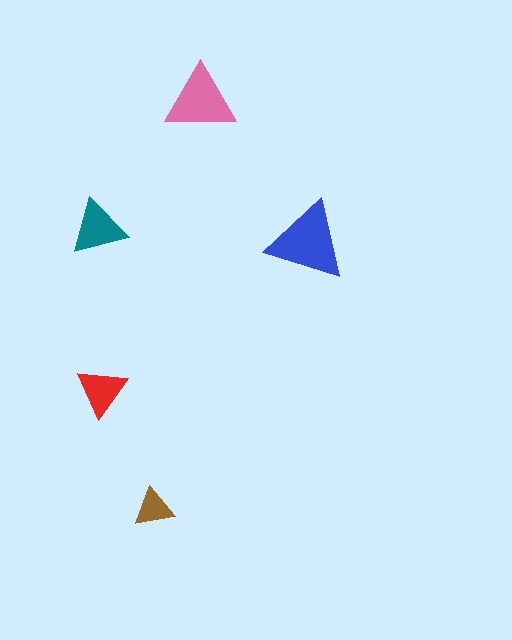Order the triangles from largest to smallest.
the blue one, the pink one, the teal one, the red one, the brown one.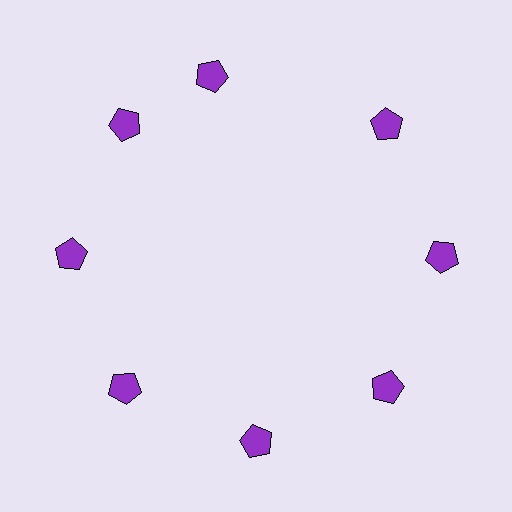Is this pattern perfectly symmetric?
No. The 8 purple pentagons are arranged in a ring, but one element near the 12 o'clock position is rotated out of alignment along the ring, breaking the 8-fold rotational symmetry.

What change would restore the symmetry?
The symmetry would be restored by rotating it back into even spacing with its neighbors so that all 8 pentagons sit at equal angles and equal distance from the center.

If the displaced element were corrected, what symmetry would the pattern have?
It would have 8-fold rotational symmetry — the pattern would map onto itself every 45 degrees.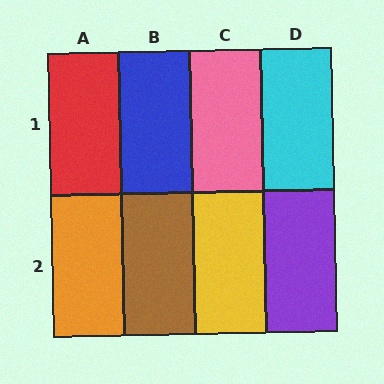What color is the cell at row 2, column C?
Yellow.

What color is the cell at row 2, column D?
Purple.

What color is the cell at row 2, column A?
Orange.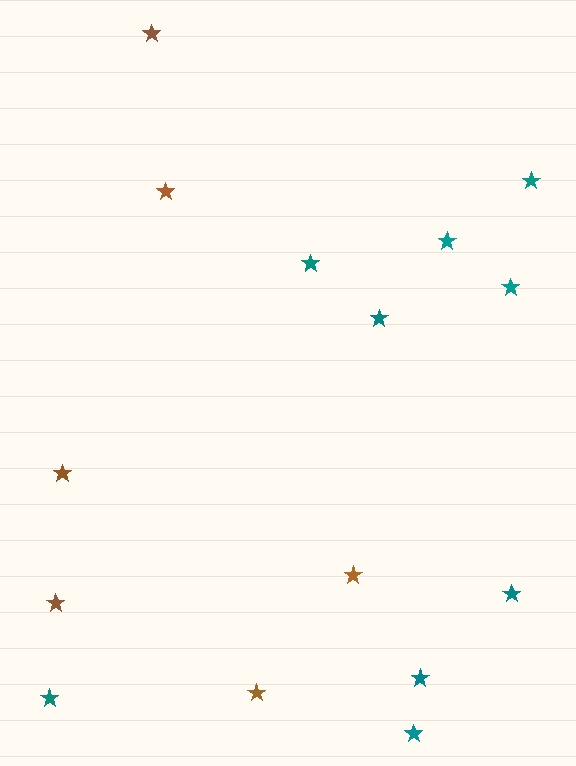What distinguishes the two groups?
There are 2 groups: one group of brown stars (6) and one group of teal stars (9).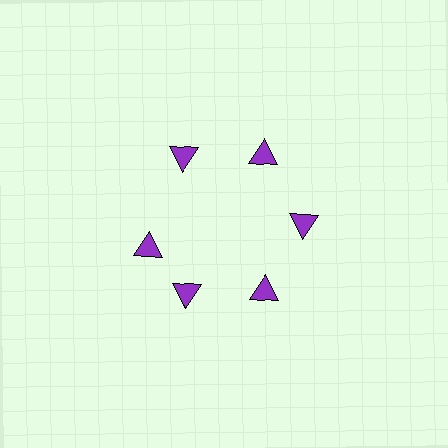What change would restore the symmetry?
The symmetry would be restored by rotating it back into even spacing with its neighbors so that all 6 triangles sit at equal angles and equal distance from the center.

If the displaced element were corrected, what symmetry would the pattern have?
It would have 6-fold rotational symmetry — the pattern would map onto itself every 60 degrees.